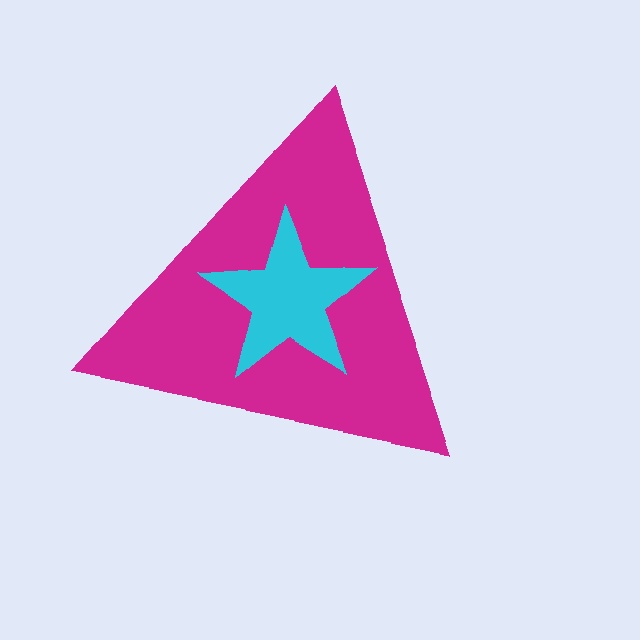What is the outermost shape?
The magenta triangle.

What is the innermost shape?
The cyan star.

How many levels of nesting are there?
2.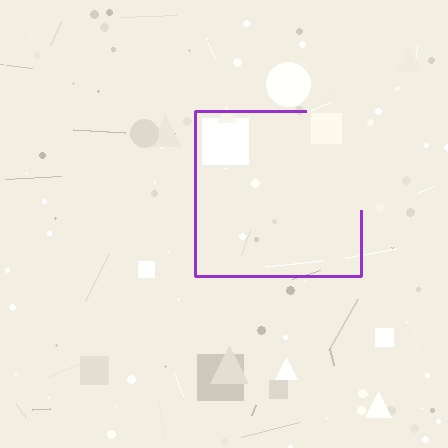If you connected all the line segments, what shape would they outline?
They would outline a square.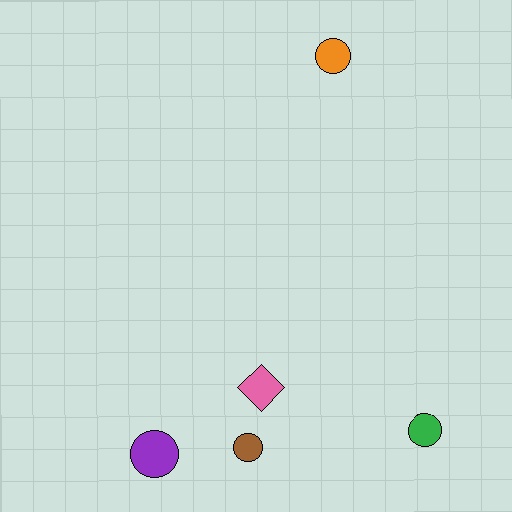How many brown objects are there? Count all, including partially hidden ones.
There is 1 brown object.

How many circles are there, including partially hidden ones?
There are 4 circles.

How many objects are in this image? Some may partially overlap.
There are 5 objects.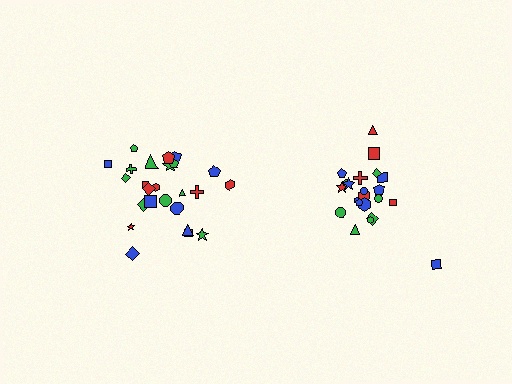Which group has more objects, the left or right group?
The left group.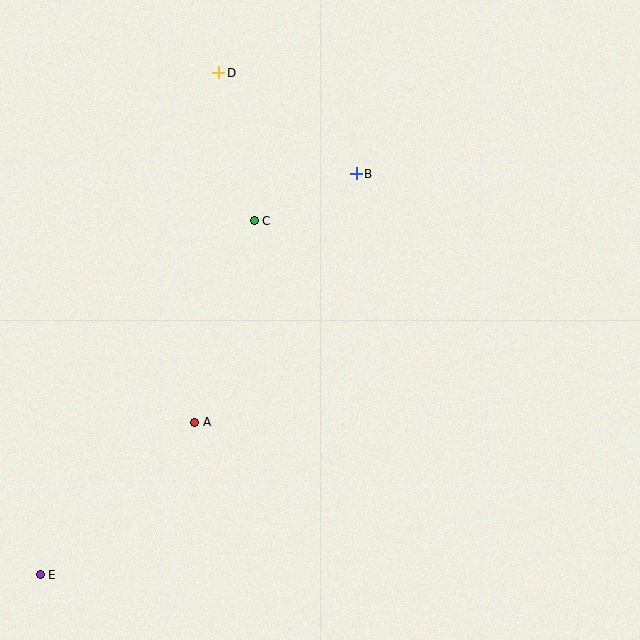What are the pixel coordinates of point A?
Point A is at (195, 422).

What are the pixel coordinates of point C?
Point C is at (254, 221).